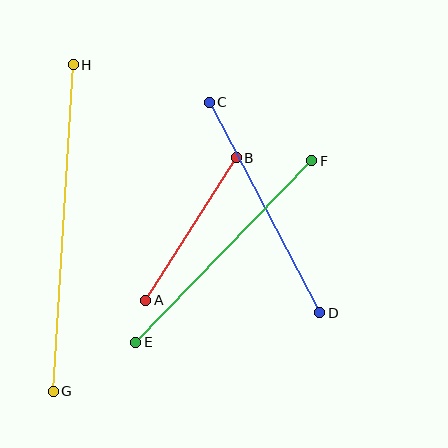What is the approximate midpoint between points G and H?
The midpoint is at approximately (63, 228) pixels.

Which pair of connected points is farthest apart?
Points G and H are farthest apart.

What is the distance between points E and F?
The distance is approximately 253 pixels.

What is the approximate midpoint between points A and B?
The midpoint is at approximately (191, 229) pixels.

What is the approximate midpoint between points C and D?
The midpoint is at approximately (264, 207) pixels.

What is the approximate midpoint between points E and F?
The midpoint is at approximately (224, 252) pixels.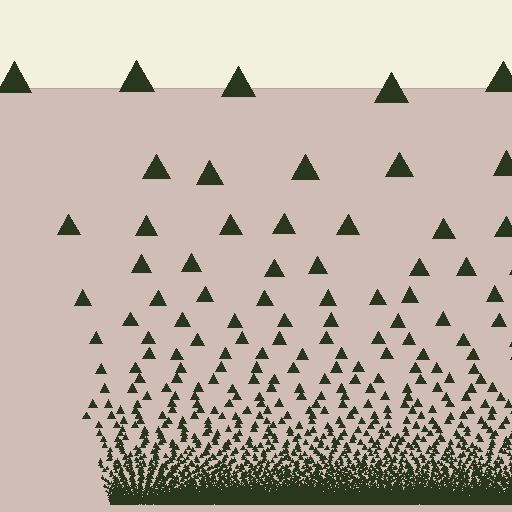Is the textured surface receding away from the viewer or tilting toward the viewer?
The surface appears to tilt toward the viewer. Texture elements get larger and sparser toward the top.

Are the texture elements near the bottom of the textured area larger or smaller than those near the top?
Smaller. The gradient is inverted — elements near the bottom are smaller and denser.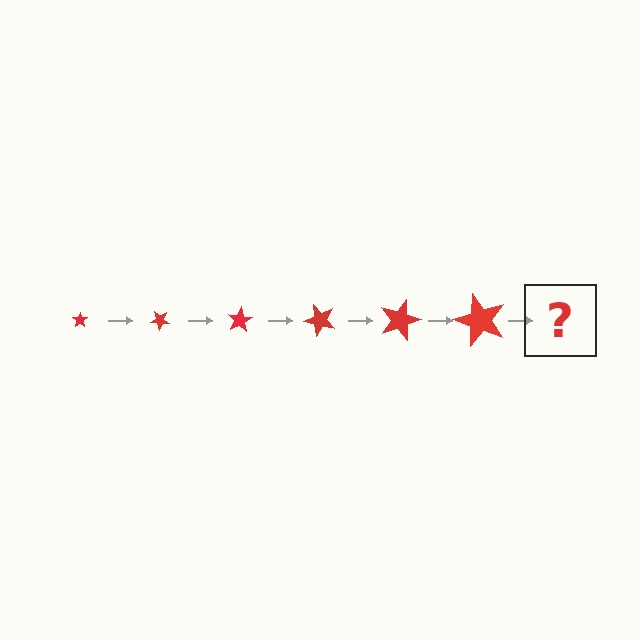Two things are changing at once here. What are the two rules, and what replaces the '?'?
The two rules are that the star grows larger each step and it rotates 40 degrees each step. The '?' should be a star, larger than the previous one and rotated 240 degrees from the start.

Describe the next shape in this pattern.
It should be a star, larger than the previous one and rotated 240 degrees from the start.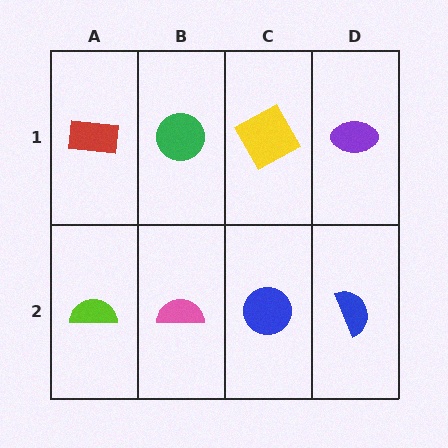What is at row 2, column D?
A blue semicircle.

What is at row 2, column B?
A pink semicircle.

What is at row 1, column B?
A green circle.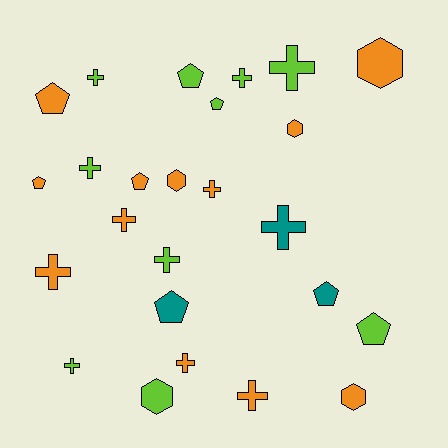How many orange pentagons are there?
There are 3 orange pentagons.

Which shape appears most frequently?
Cross, with 12 objects.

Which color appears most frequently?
Orange, with 12 objects.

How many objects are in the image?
There are 25 objects.